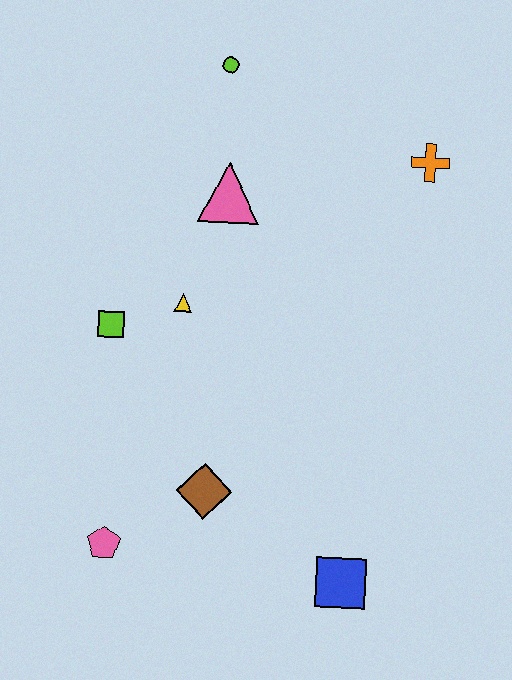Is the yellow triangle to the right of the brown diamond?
No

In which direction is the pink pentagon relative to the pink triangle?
The pink pentagon is below the pink triangle.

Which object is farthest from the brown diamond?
The lime circle is farthest from the brown diamond.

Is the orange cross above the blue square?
Yes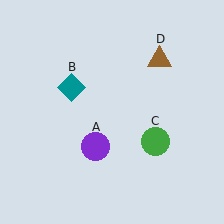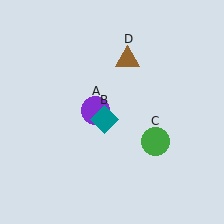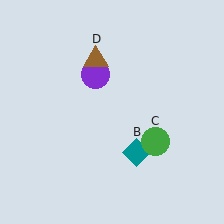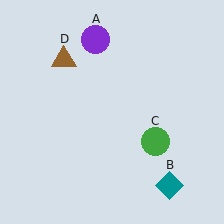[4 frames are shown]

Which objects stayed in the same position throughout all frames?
Green circle (object C) remained stationary.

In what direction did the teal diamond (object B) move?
The teal diamond (object B) moved down and to the right.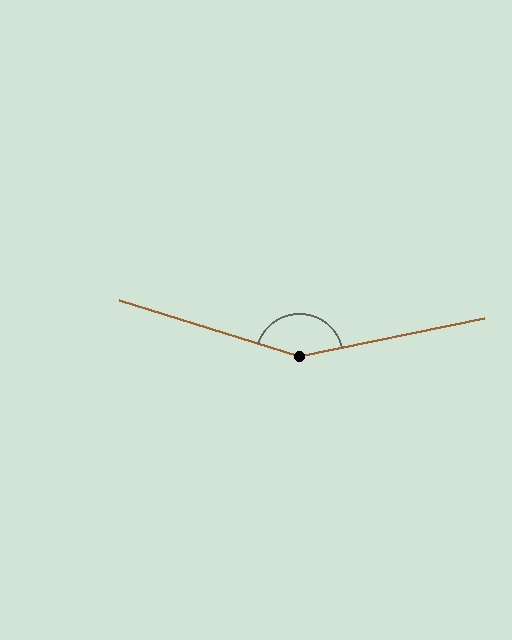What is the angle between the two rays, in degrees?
Approximately 151 degrees.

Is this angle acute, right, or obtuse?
It is obtuse.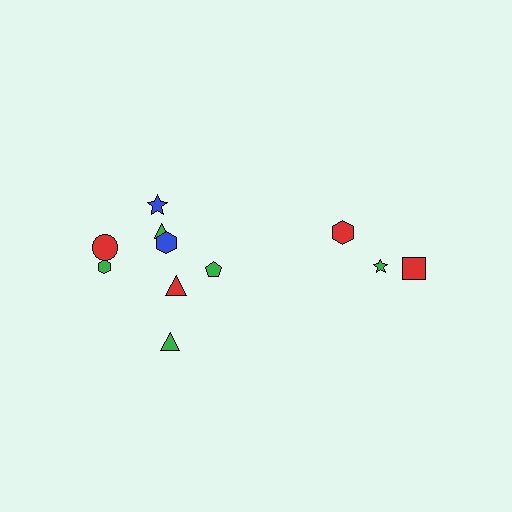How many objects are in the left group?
There are 8 objects.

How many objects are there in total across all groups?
There are 12 objects.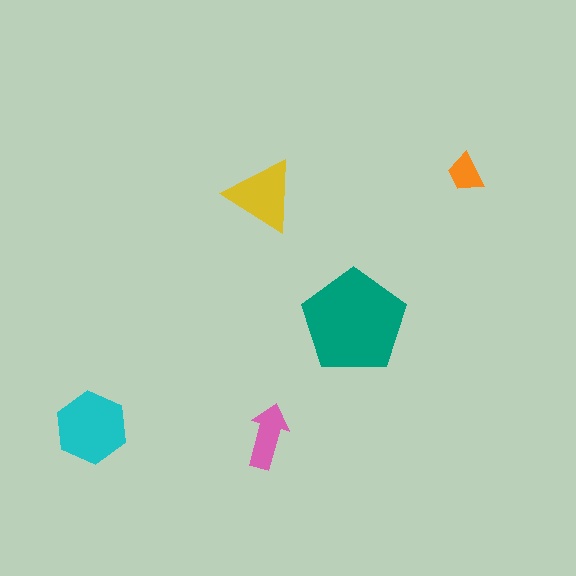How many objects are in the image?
There are 5 objects in the image.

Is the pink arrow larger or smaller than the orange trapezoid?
Larger.